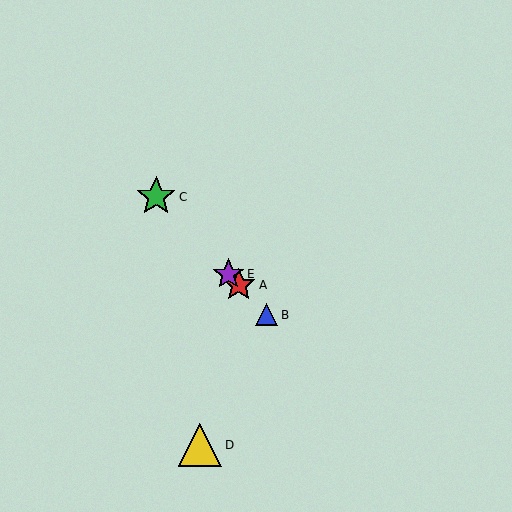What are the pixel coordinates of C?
Object C is at (156, 197).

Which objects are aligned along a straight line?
Objects A, B, C, E are aligned along a straight line.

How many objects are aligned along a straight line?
4 objects (A, B, C, E) are aligned along a straight line.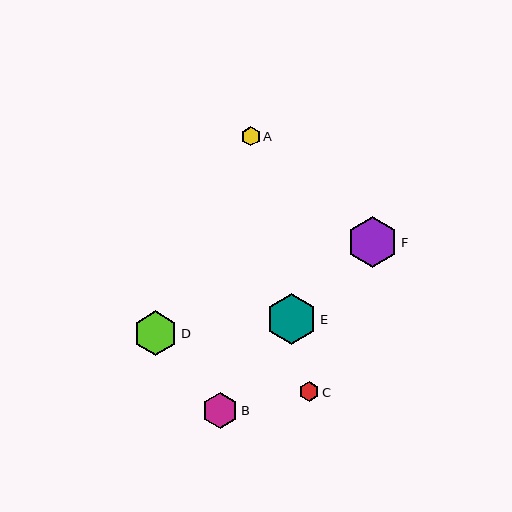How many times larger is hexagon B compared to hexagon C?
Hexagon B is approximately 1.8 times the size of hexagon C.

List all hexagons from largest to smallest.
From largest to smallest: F, E, D, B, C, A.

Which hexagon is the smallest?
Hexagon A is the smallest with a size of approximately 19 pixels.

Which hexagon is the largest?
Hexagon F is the largest with a size of approximately 51 pixels.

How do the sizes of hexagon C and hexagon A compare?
Hexagon C and hexagon A are approximately the same size.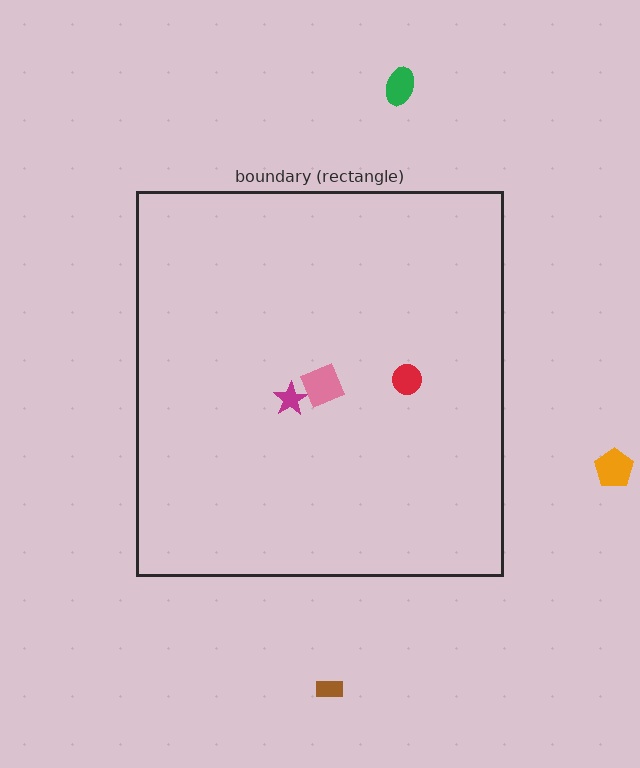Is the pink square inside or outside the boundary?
Inside.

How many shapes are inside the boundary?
3 inside, 3 outside.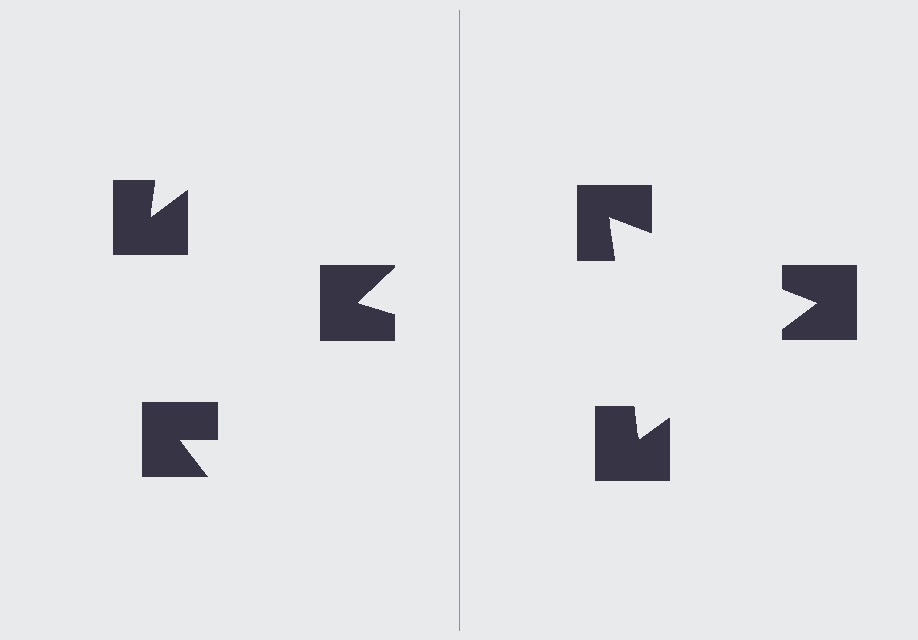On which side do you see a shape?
An illusory triangle appears on the right side. On the left side the wedge cuts are rotated, so no coherent shape forms.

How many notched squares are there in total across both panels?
6 — 3 on each side.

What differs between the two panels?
The notched squares are positioned identically on both sides; only the wedge orientations differ. On the right they align to a triangle; on the left they are misaligned.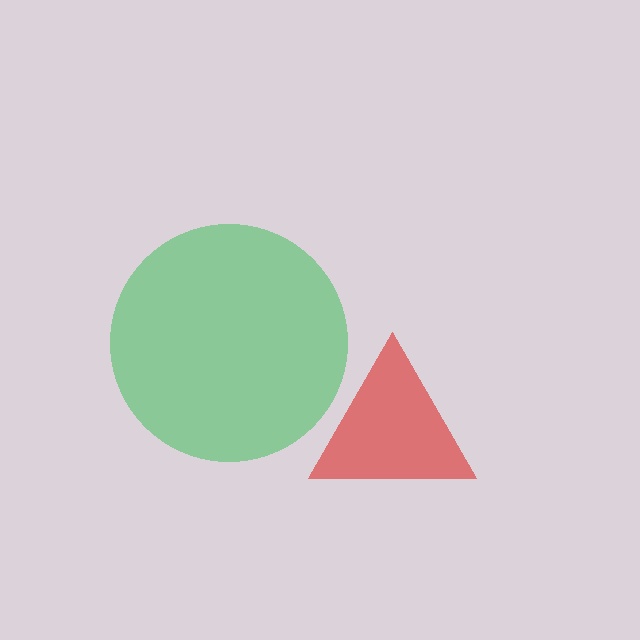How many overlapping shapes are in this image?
There are 2 overlapping shapes in the image.